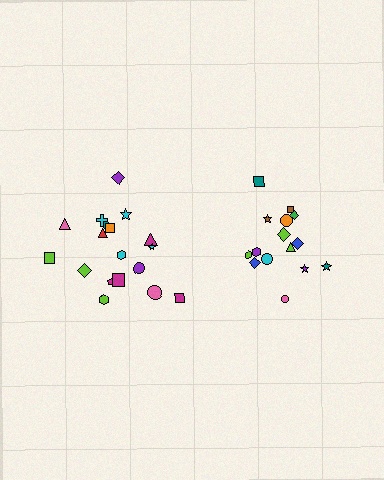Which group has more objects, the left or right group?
The left group.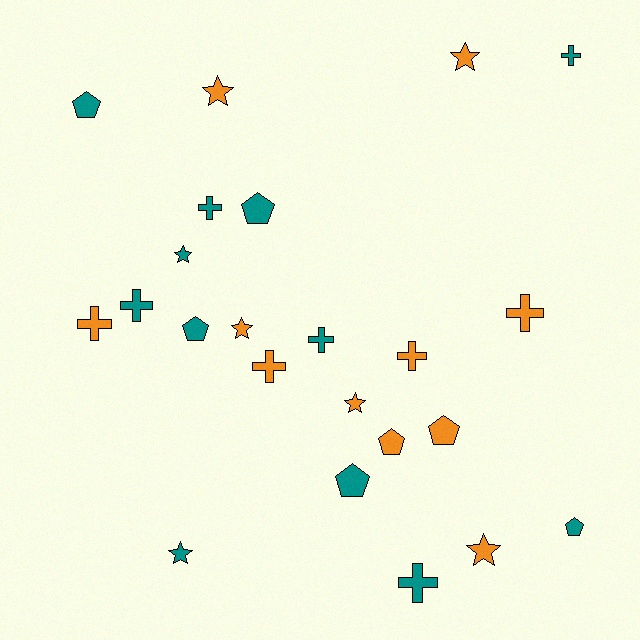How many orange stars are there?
There are 5 orange stars.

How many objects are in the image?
There are 23 objects.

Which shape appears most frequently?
Cross, with 9 objects.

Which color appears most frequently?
Teal, with 12 objects.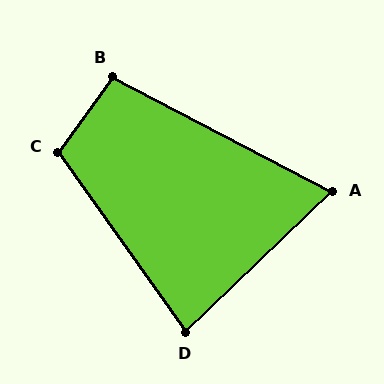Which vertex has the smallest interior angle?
A, at approximately 71 degrees.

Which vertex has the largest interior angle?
C, at approximately 109 degrees.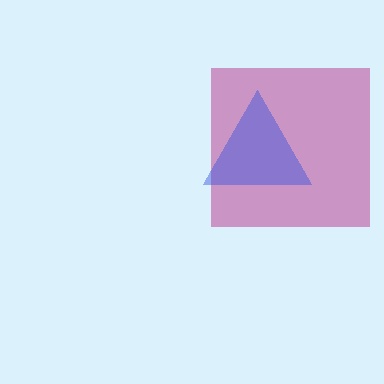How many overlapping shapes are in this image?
There are 2 overlapping shapes in the image.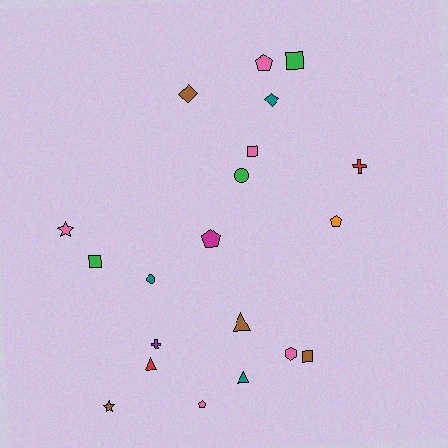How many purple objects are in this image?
There is 1 purple object.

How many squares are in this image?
There are 4 squares.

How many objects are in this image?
There are 20 objects.